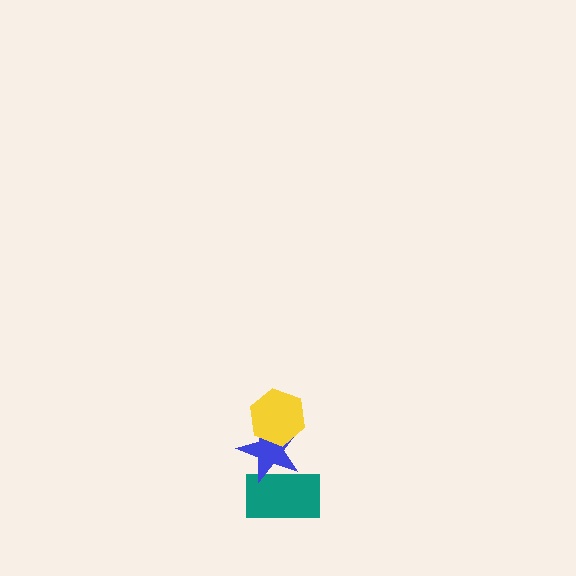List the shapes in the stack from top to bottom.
From top to bottom: the yellow hexagon, the blue star, the teal rectangle.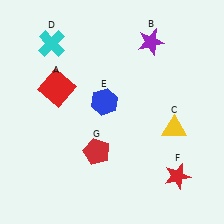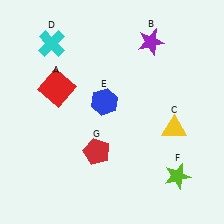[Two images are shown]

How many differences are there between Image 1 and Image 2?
There is 1 difference between the two images.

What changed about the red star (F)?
In Image 1, F is red. In Image 2, it changed to lime.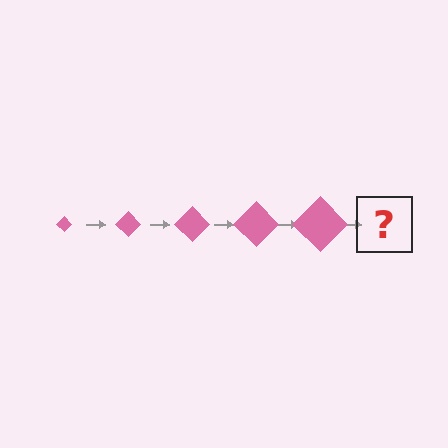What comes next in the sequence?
The next element should be a pink diamond, larger than the previous one.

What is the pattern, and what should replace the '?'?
The pattern is that the diamond gets progressively larger each step. The '?' should be a pink diamond, larger than the previous one.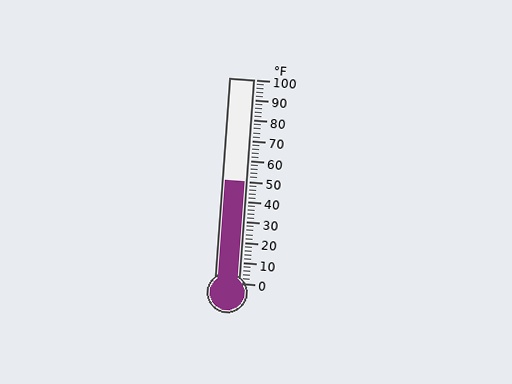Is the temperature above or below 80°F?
The temperature is below 80°F.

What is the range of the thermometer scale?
The thermometer scale ranges from 0°F to 100°F.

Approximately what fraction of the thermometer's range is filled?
The thermometer is filled to approximately 50% of its range.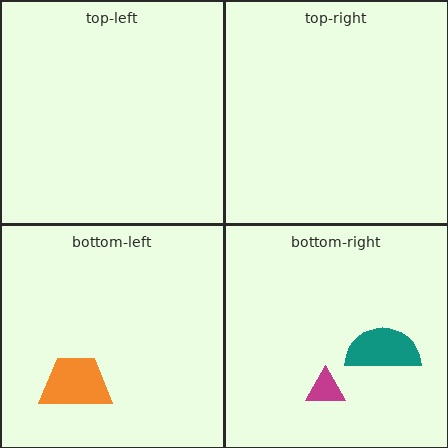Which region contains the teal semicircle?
The bottom-right region.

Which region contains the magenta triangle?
The bottom-right region.